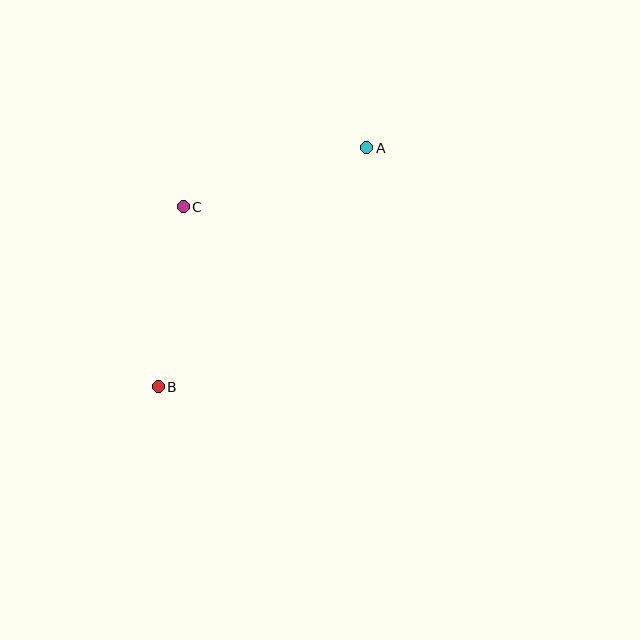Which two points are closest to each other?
Points B and C are closest to each other.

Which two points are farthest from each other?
Points A and B are farthest from each other.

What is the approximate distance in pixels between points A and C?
The distance between A and C is approximately 193 pixels.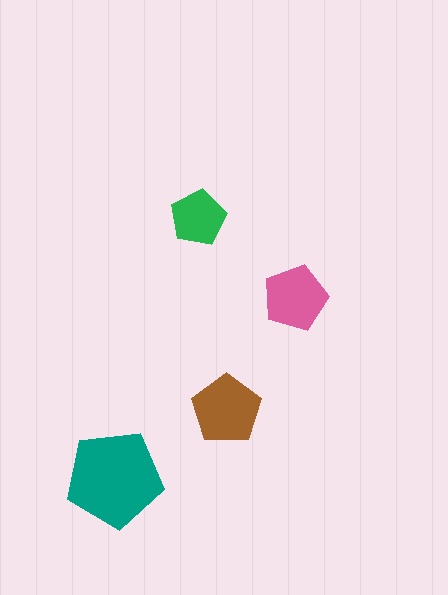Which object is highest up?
The green pentagon is topmost.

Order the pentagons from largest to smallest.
the teal one, the brown one, the pink one, the green one.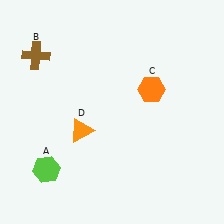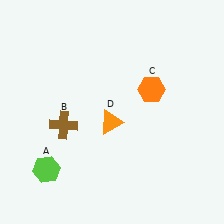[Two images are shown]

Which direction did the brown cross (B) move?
The brown cross (B) moved down.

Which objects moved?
The objects that moved are: the brown cross (B), the orange triangle (D).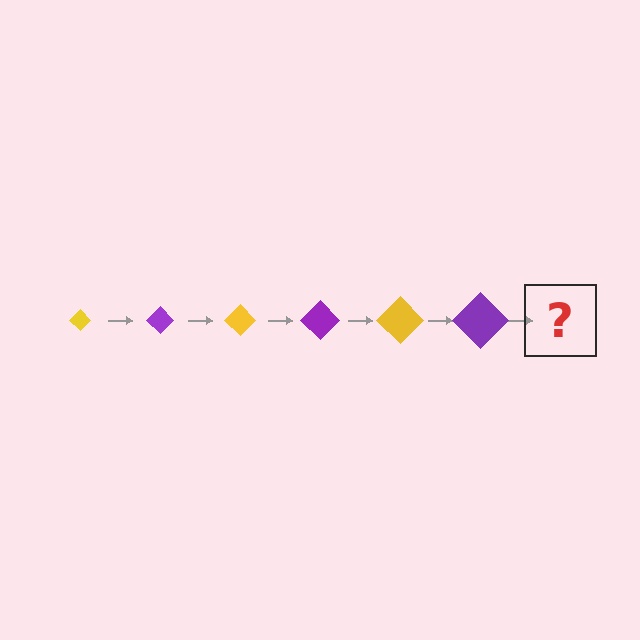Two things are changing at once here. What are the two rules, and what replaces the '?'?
The two rules are that the diamond grows larger each step and the color cycles through yellow and purple. The '?' should be a yellow diamond, larger than the previous one.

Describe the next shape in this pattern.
It should be a yellow diamond, larger than the previous one.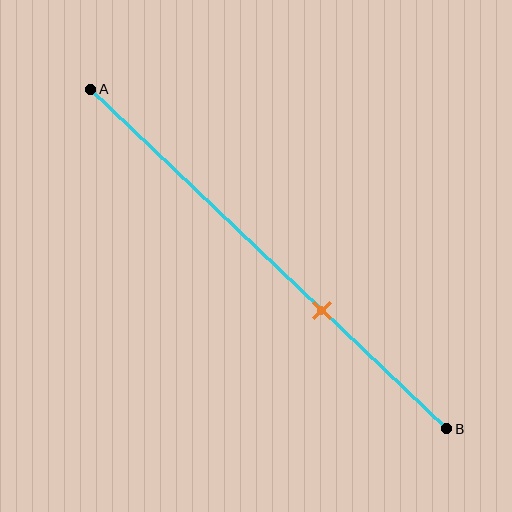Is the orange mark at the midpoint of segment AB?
No, the mark is at about 65% from A, not at the 50% midpoint.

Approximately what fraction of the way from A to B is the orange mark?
The orange mark is approximately 65% of the way from A to B.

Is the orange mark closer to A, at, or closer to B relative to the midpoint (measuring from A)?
The orange mark is closer to point B than the midpoint of segment AB.